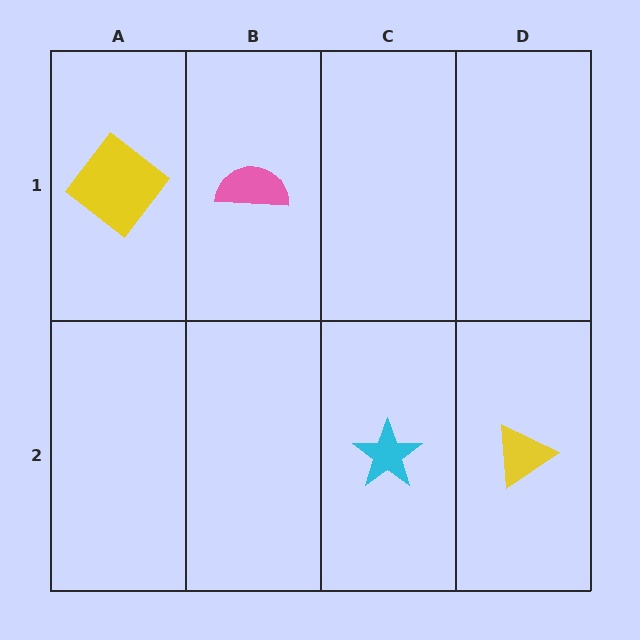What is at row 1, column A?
A yellow diamond.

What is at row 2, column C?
A cyan star.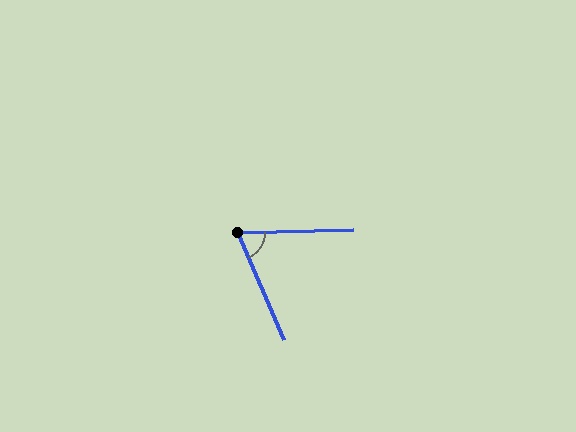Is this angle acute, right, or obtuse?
It is acute.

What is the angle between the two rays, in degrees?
Approximately 68 degrees.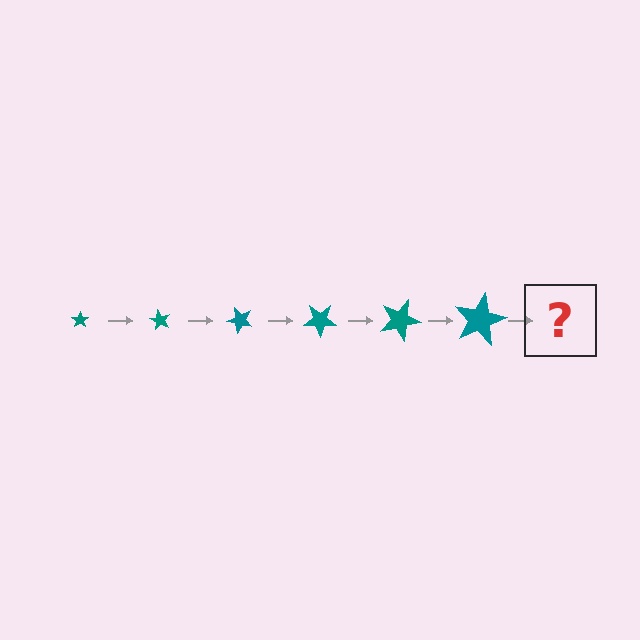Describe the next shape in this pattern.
It should be a star, larger than the previous one and rotated 360 degrees from the start.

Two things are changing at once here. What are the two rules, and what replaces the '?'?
The two rules are that the star grows larger each step and it rotates 60 degrees each step. The '?' should be a star, larger than the previous one and rotated 360 degrees from the start.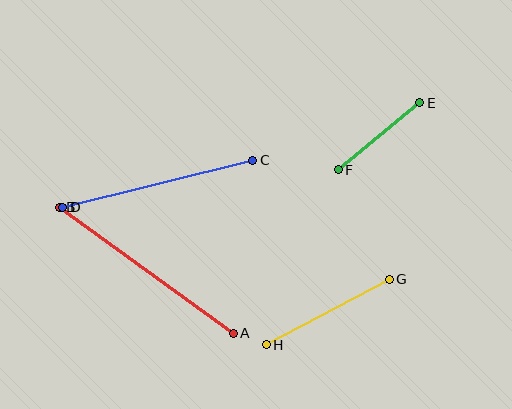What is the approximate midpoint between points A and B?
The midpoint is at approximately (146, 270) pixels.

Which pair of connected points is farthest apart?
Points A and B are farthest apart.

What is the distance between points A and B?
The distance is approximately 215 pixels.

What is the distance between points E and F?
The distance is approximately 106 pixels.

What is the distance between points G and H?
The distance is approximately 139 pixels.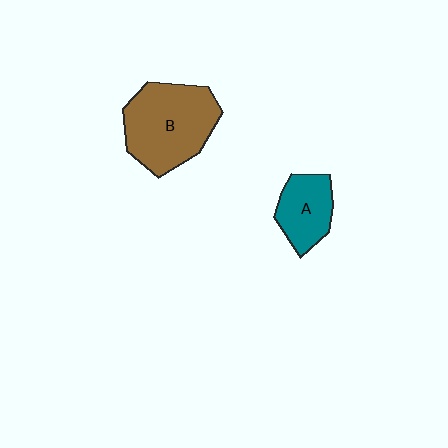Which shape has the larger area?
Shape B (brown).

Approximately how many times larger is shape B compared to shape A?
Approximately 1.9 times.